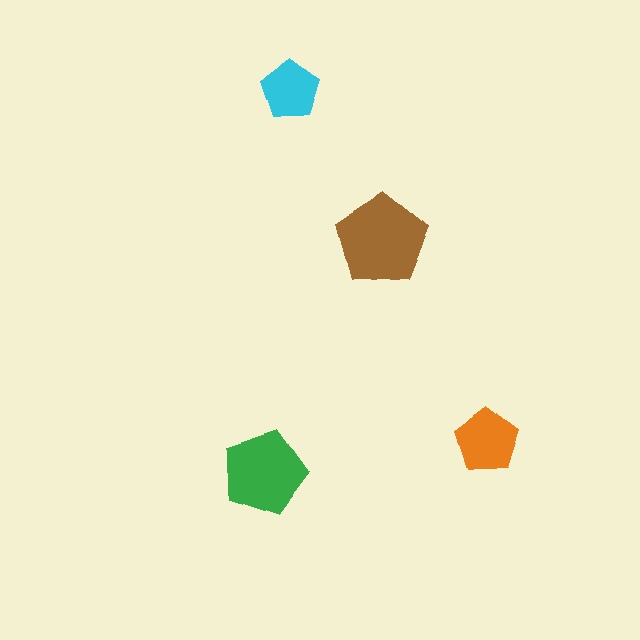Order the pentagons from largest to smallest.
the brown one, the green one, the orange one, the cyan one.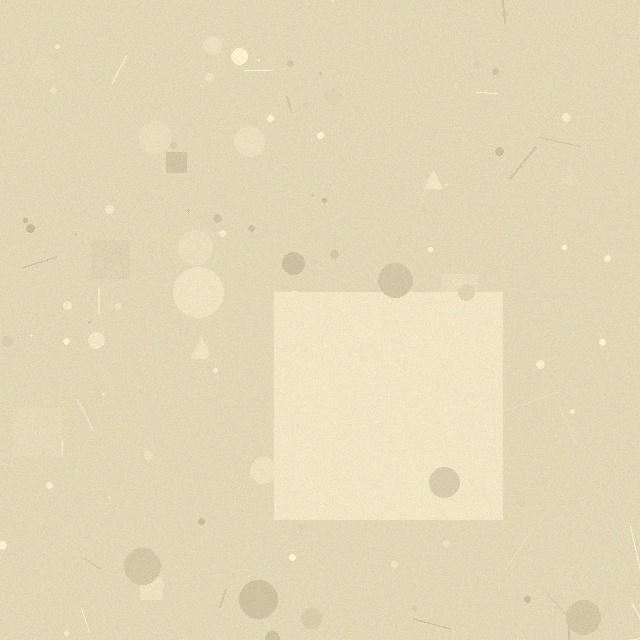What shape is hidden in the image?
A square is hidden in the image.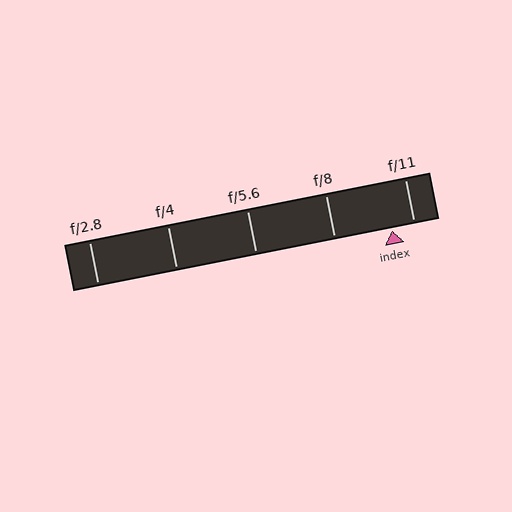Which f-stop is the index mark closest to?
The index mark is closest to f/11.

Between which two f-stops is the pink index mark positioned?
The index mark is between f/8 and f/11.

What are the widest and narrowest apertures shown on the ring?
The widest aperture shown is f/2.8 and the narrowest is f/11.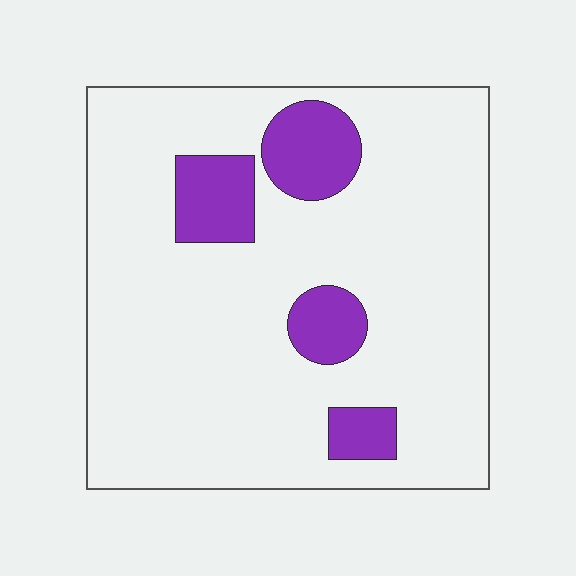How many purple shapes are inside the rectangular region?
4.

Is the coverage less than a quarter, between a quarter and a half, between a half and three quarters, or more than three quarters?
Less than a quarter.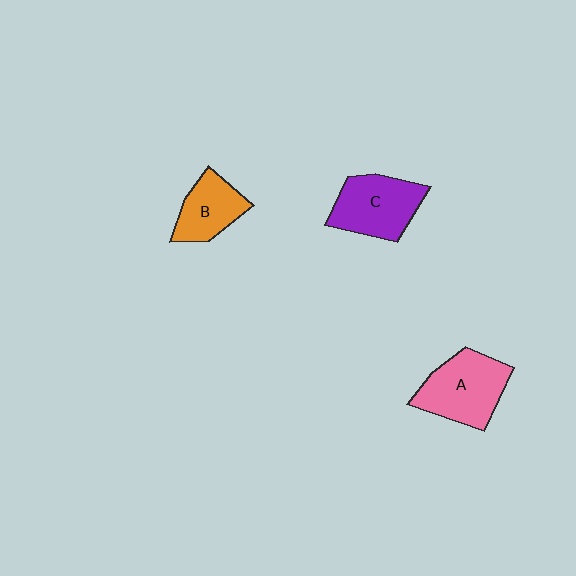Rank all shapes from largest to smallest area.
From largest to smallest: A (pink), C (purple), B (orange).